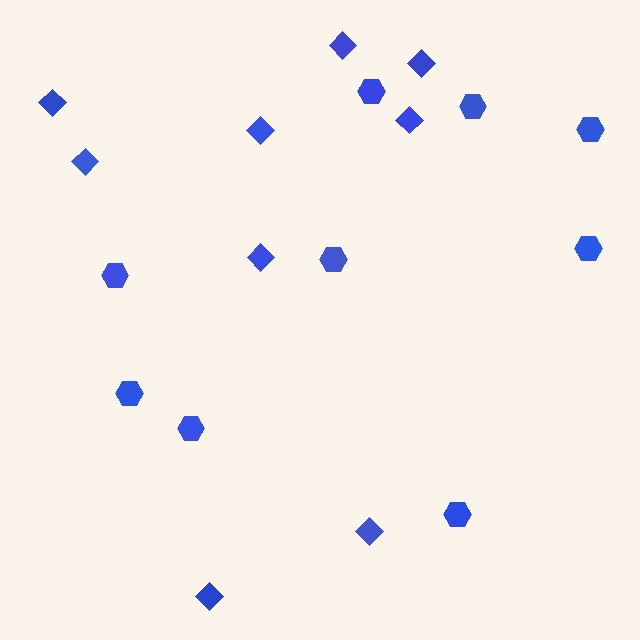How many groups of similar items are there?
There are 2 groups: one group of hexagons (9) and one group of diamonds (9).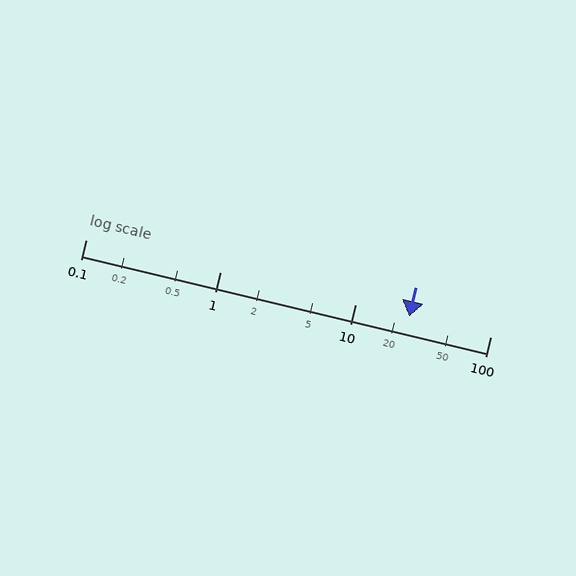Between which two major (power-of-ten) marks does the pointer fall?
The pointer is between 10 and 100.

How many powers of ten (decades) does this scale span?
The scale spans 3 decades, from 0.1 to 100.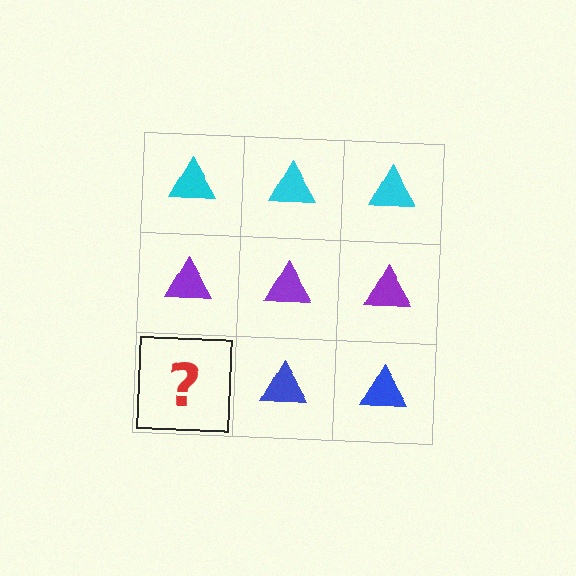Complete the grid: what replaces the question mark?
The question mark should be replaced with a blue triangle.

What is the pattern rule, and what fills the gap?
The rule is that each row has a consistent color. The gap should be filled with a blue triangle.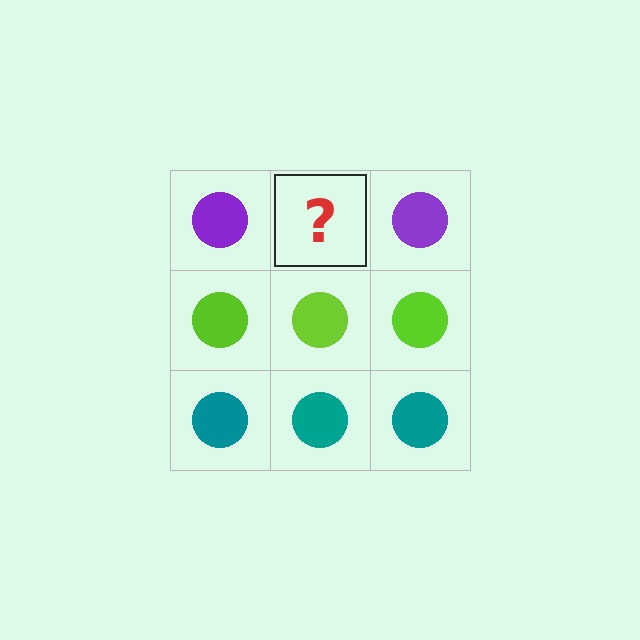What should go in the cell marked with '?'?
The missing cell should contain a purple circle.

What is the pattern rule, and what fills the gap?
The rule is that each row has a consistent color. The gap should be filled with a purple circle.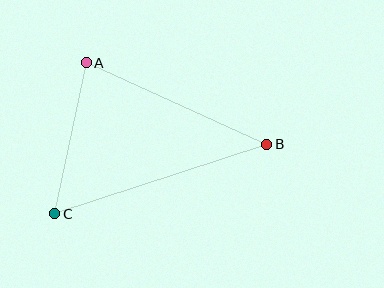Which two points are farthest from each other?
Points B and C are farthest from each other.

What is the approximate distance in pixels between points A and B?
The distance between A and B is approximately 198 pixels.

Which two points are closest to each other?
Points A and C are closest to each other.